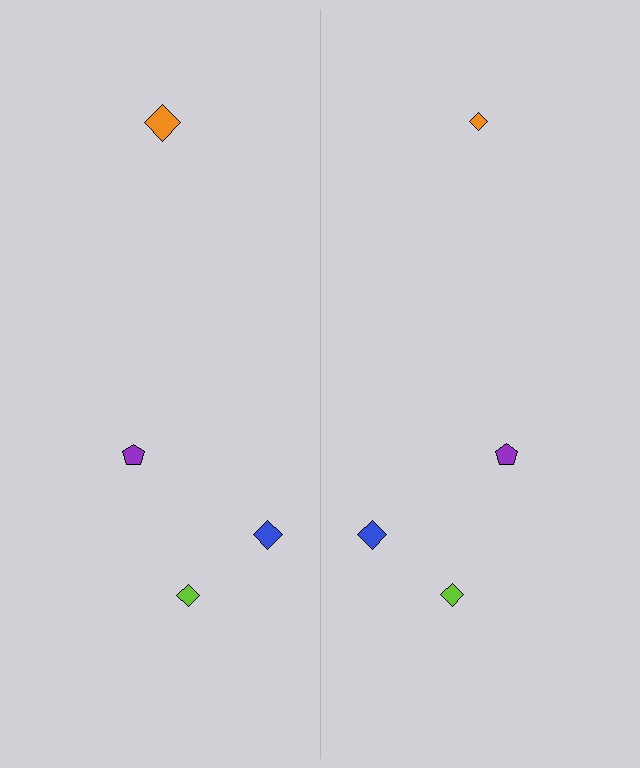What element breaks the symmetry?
The orange diamond on the right side has a different size than its mirror counterpart.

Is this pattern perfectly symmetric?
No, the pattern is not perfectly symmetric. The orange diamond on the right side has a different size than its mirror counterpart.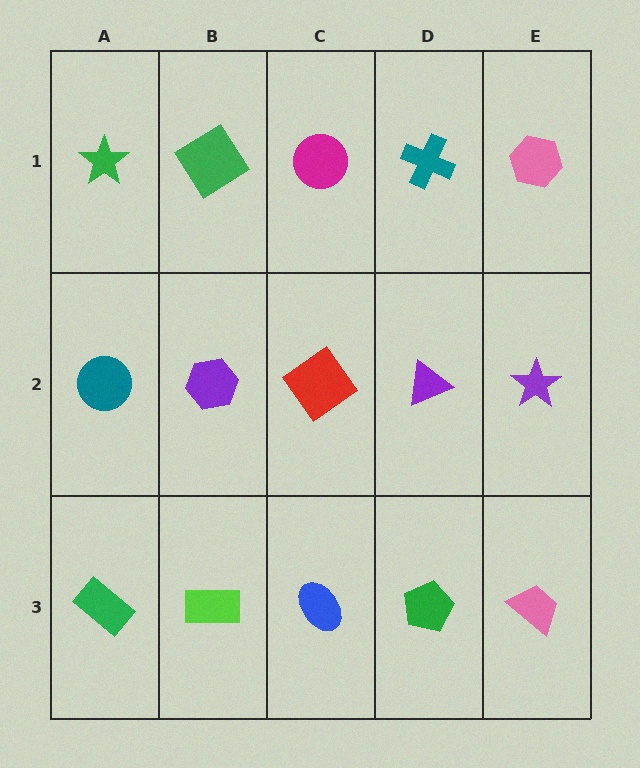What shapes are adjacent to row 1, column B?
A purple hexagon (row 2, column B), a green star (row 1, column A), a magenta circle (row 1, column C).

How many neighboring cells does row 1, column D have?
3.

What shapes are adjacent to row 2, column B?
A green diamond (row 1, column B), a lime rectangle (row 3, column B), a teal circle (row 2, column A), a red diamond (row 2, column C).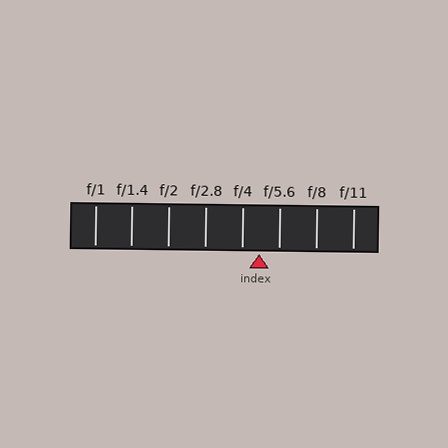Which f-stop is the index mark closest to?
The index mark is closest to f/4.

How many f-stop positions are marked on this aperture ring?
There are 8 f-stop positions marked.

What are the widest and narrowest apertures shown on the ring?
The widest aperture shown is f/1 and the narrowest is f/11.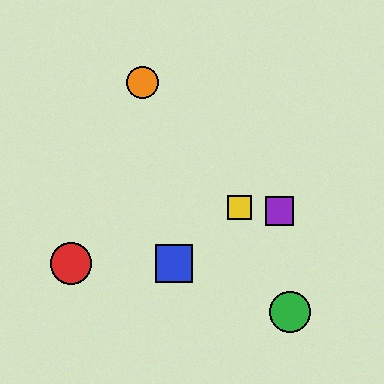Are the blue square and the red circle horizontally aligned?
Yes, both are at y≈264.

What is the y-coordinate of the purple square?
The purple square is at y≈211.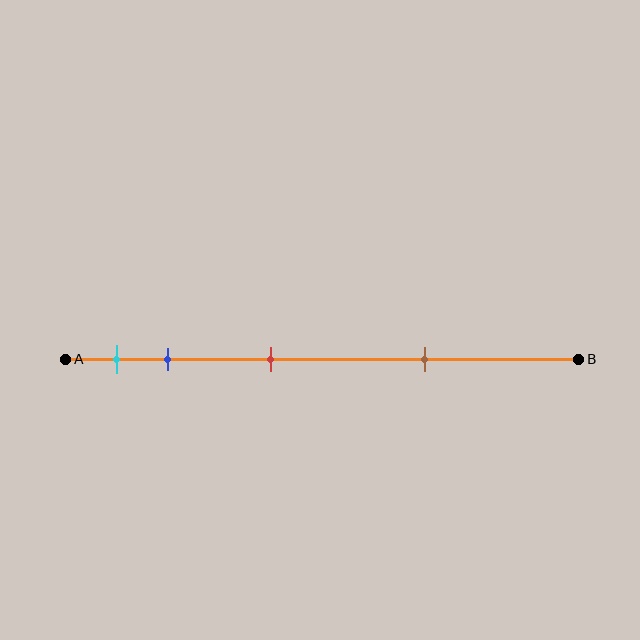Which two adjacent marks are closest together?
The cyan and blue marks are the closest adjacent pair.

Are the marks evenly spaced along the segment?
No, the marks are not evenly spaced.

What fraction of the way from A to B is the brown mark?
The brown mark is approximately 70% (0.7) of the way from A to B.